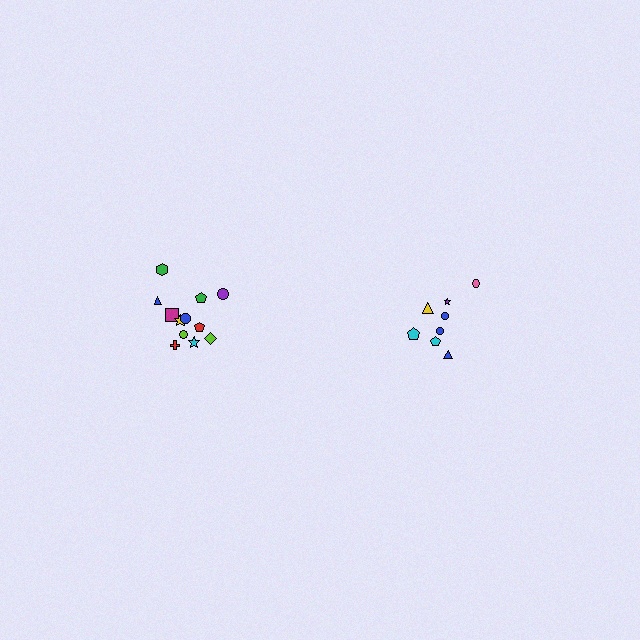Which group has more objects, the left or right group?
The left group.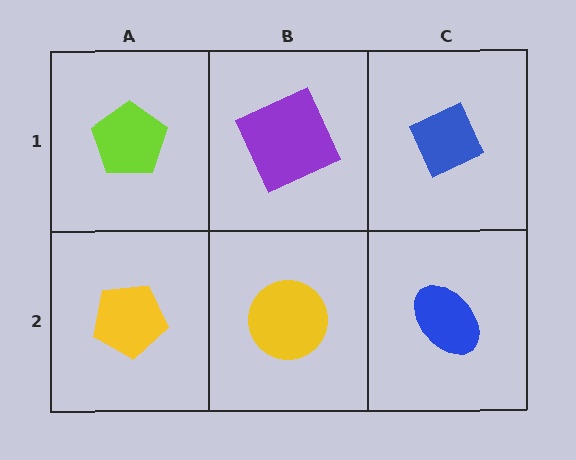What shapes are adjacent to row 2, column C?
A blue diamond (row 1, column C), a yellow circle (row 2, column B).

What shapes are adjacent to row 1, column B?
A yellow circle (row 2, column B), a lime pentagon (row 1, column A), a blue diamond (row 1, column C).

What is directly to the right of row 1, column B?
A blue diamond.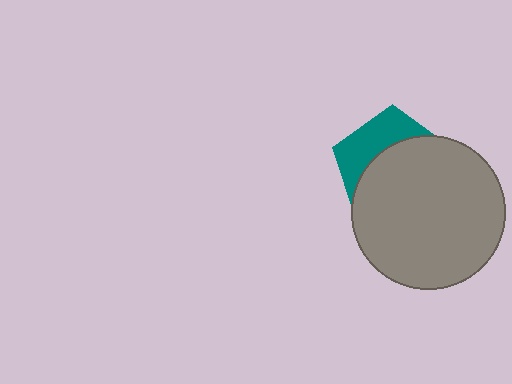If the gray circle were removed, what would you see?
You would see the complete teal pentagon.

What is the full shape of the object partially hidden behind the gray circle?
The partially hidden object is a teal pentagon.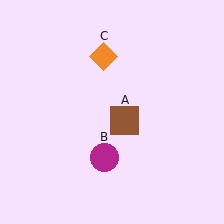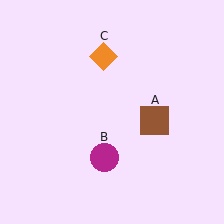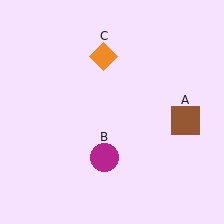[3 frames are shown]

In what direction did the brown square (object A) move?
The brown square (object A) moved right.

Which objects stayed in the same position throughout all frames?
Magenta circle (object B) and orange diamond (object C) remained stationary.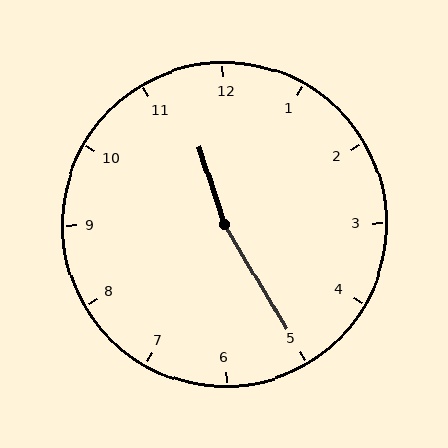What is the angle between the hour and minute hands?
Approximately 168 degrees.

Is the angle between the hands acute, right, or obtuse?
It is obtuse.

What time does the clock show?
11:25.